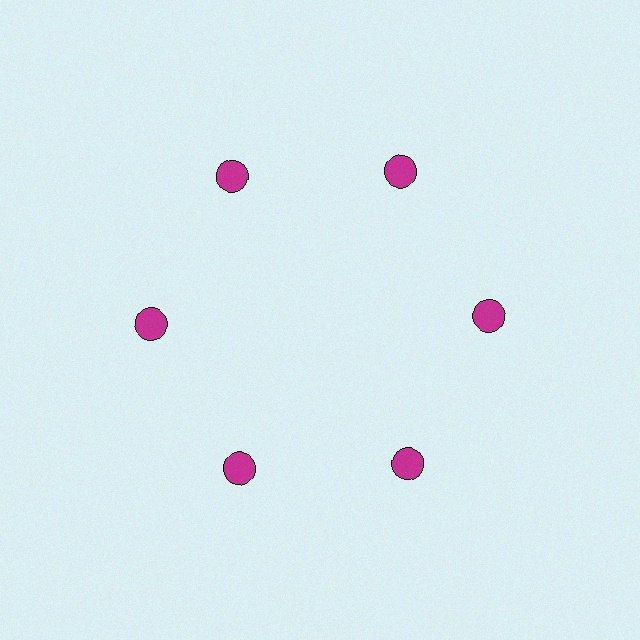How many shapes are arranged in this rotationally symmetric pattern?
There are 6 shapes, arranged in 6 groups of 1.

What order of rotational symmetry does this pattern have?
This pattern has 6-fold rotational symmetry.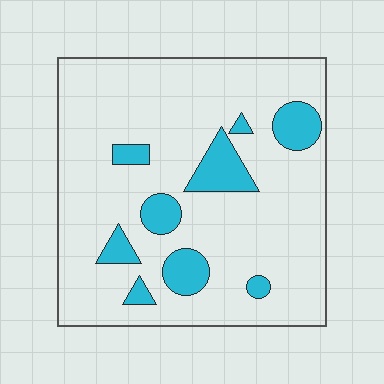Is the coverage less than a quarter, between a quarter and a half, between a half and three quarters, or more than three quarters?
Less than a quarter.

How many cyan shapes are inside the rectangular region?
9.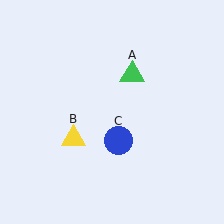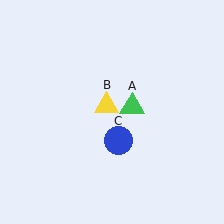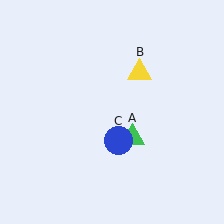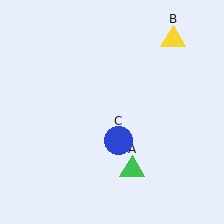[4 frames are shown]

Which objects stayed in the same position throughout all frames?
Blue circle (object C) remained stationary.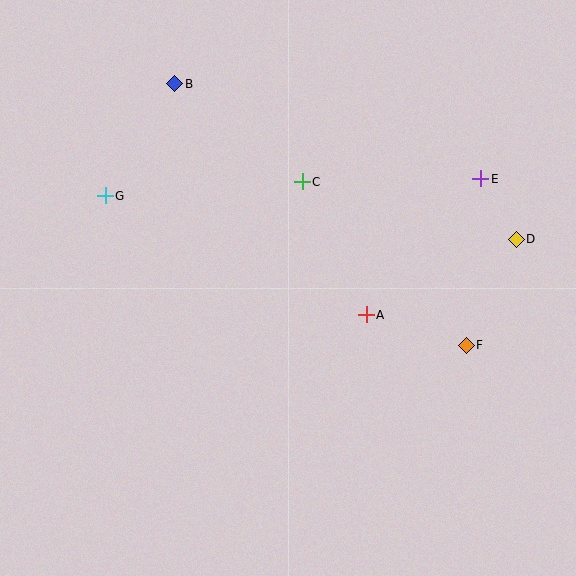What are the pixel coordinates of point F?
Point F is at (466, 345).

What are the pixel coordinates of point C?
Point C is at (302, 182).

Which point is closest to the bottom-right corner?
Point F is closest to the bottom-right corner.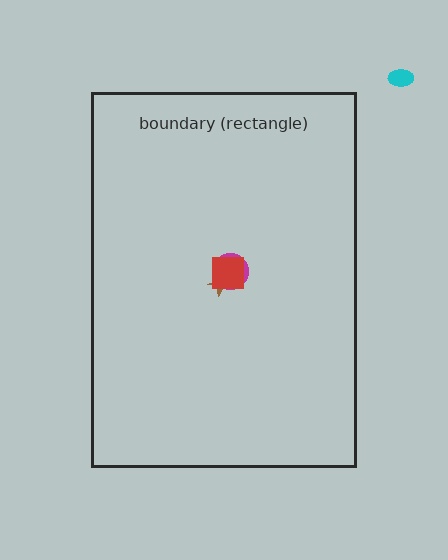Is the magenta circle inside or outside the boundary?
Inside.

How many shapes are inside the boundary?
3 inside, 1 outside.